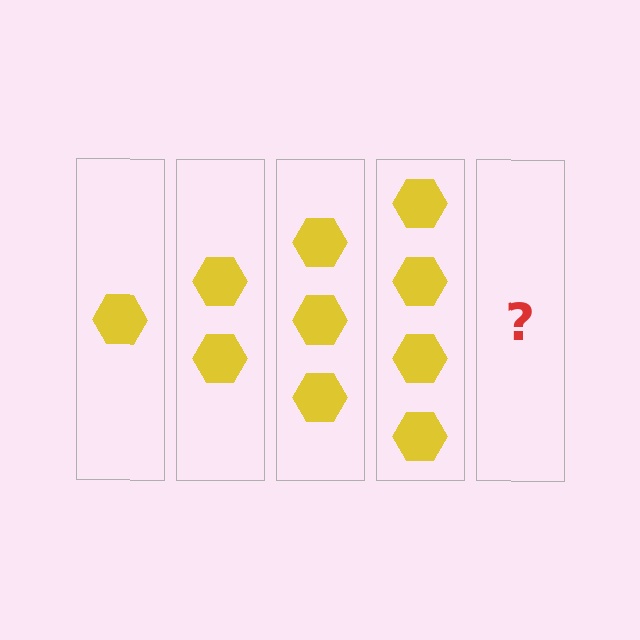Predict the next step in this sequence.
The next step is 5 hexagons.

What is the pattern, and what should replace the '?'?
The pattern is that each step adds one more hexagon. The '?' should be 5 hexagons.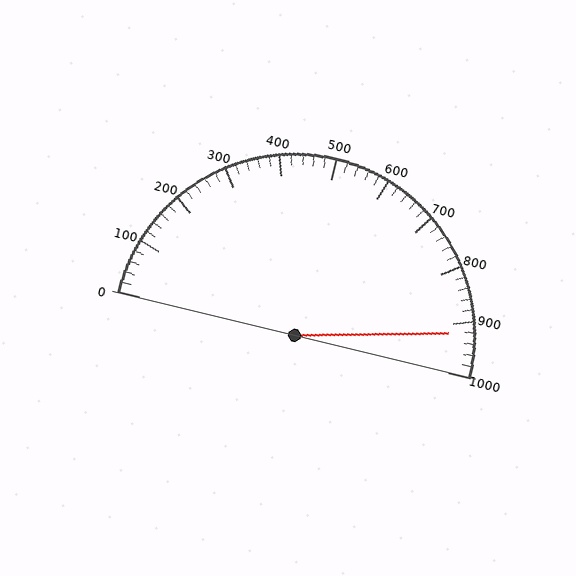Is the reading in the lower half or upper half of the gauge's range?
The reading is in the upper half of the range (0 to 1000).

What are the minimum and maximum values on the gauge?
The gauge ranges from 0 to 1000.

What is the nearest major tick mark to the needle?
The nearest major tick mark is 900.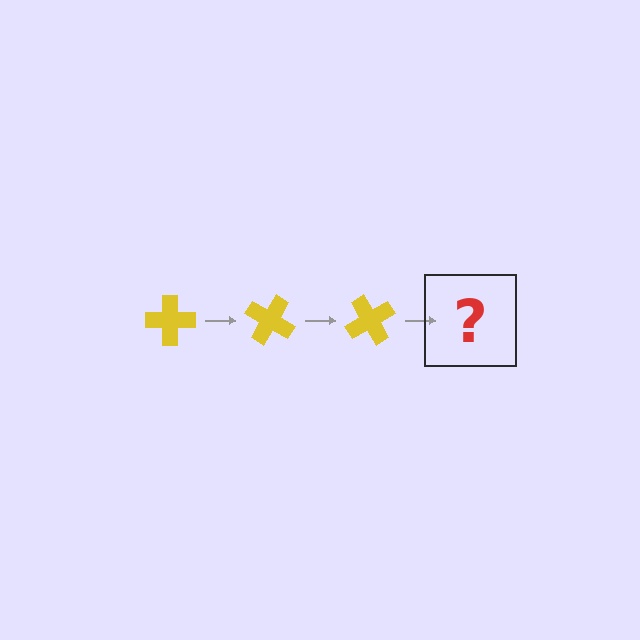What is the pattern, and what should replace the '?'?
The pattern is that the cross rotates 30 degrees each step. The '?' should be a yellow cross rotated 90 degrees.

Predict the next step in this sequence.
The next step is a yellow cross rotated 90 degrees.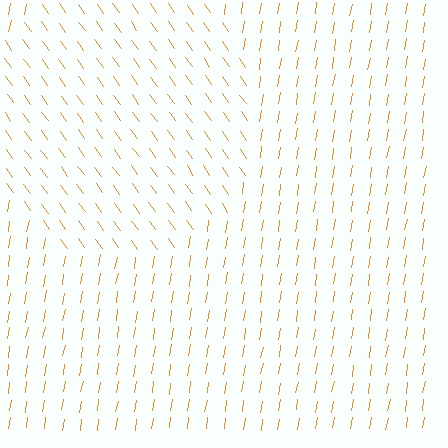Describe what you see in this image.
The image is filled with small orange line segments. A circle region in the image has lines oriented differently from the surrounding lines, creating a visible texture boundary.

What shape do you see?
I see a circle.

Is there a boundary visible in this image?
Yes, there is a texture boundary formed by a change in line orientation.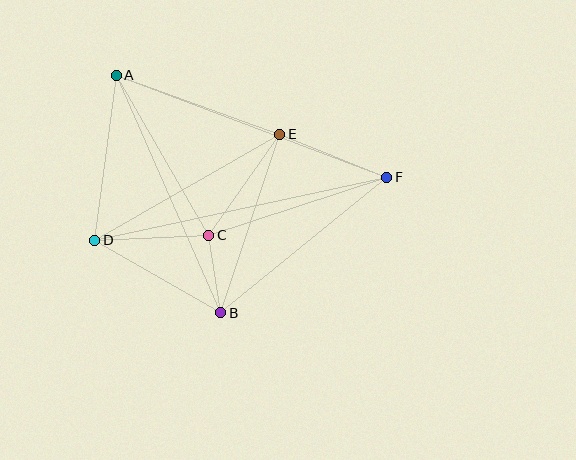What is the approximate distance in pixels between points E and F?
The distance between E and F is approximately 115 pixels.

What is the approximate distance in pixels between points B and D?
The distance between B and D is approximately 145 pixels.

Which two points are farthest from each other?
Points D and F are farthest from each other.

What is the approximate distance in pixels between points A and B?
The distance between A and B is approximately 259 pixels.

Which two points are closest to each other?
Points B and C are closest to each other.